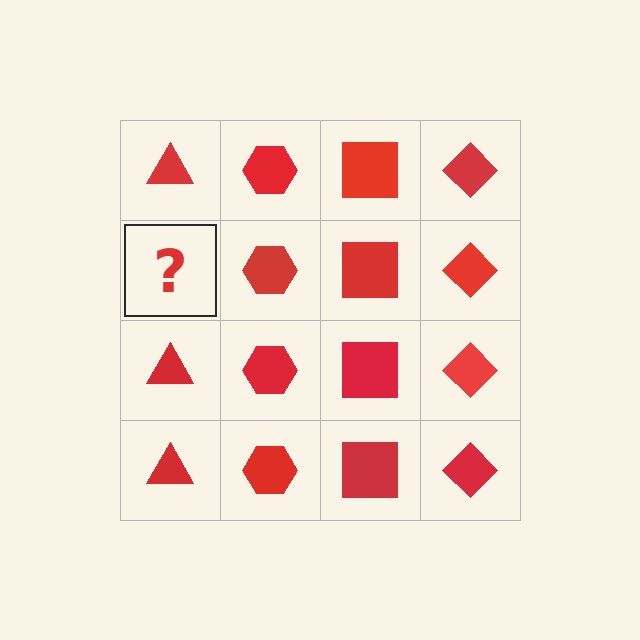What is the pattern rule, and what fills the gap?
The rule is that each column has a consistent shape. The gap should be filled with a red triangle.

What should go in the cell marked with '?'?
The missing cell should contain a red triangle.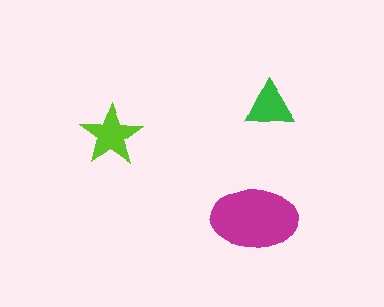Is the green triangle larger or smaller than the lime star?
Smaller.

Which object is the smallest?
The green triangle.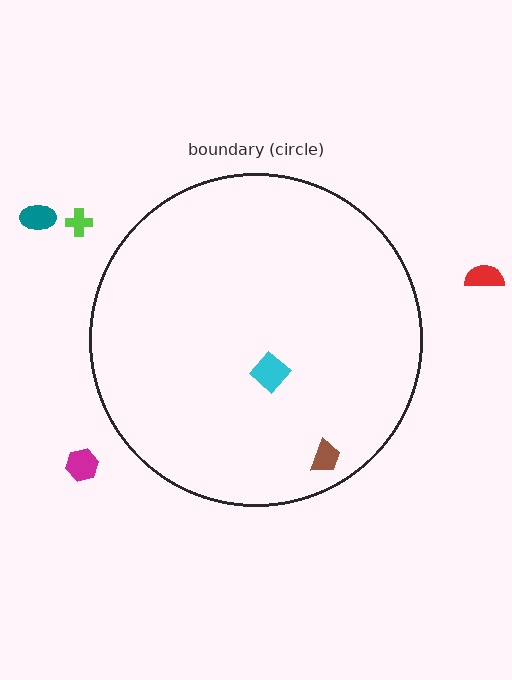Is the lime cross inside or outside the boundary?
Outside.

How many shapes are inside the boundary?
2 inside, 4 outside.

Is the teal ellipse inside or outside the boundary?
Outside.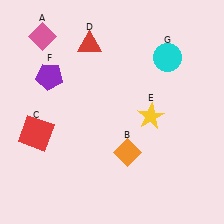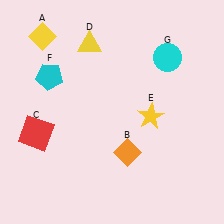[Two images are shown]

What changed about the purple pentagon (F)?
In Image 1, F is purple. In Image 2, it changed to cyan.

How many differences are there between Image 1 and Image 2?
There are 3 differences between the two images.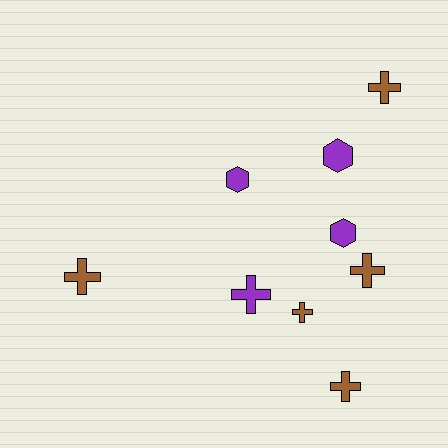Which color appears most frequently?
Brown, with 5 objects.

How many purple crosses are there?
There is 1 purple cross.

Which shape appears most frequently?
Cross, with 6 objects.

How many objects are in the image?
There are 9 objects.